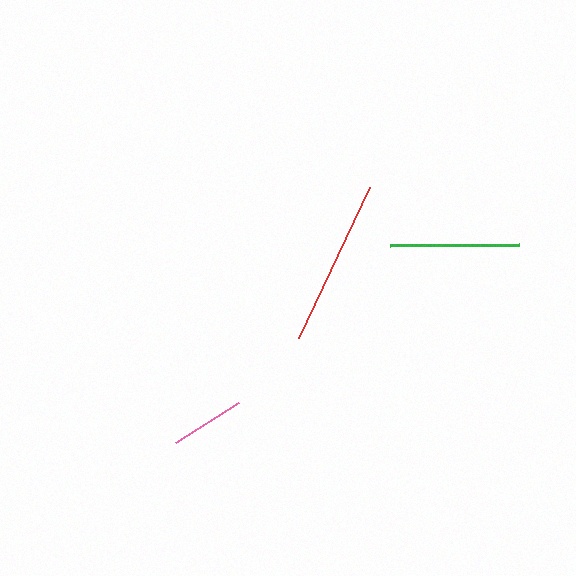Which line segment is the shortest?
The pink line is the shortest at approximately 75 pixels.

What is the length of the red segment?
The red segment is approximately 167 pixels long.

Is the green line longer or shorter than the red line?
The red line is longer than the green line.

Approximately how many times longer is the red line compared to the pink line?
The red line is approximately 2.2 times the length of the pink line.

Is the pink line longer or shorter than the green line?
The green line is longer than the pink line.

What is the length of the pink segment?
The pink segment is approximately 75 pixels long.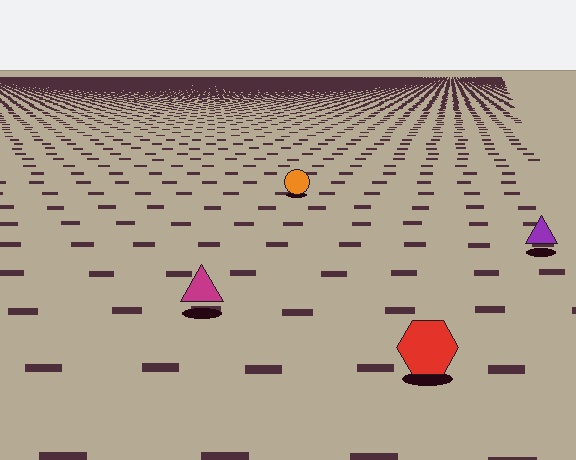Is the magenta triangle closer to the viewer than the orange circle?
Yes. The magenta triangle is closer — you can tell from the texture gradient: the ground texture is coarser near it.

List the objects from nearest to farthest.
From nearest to farthest: the red hexagon, the magenta triangle, the purple triangle, the orange circle.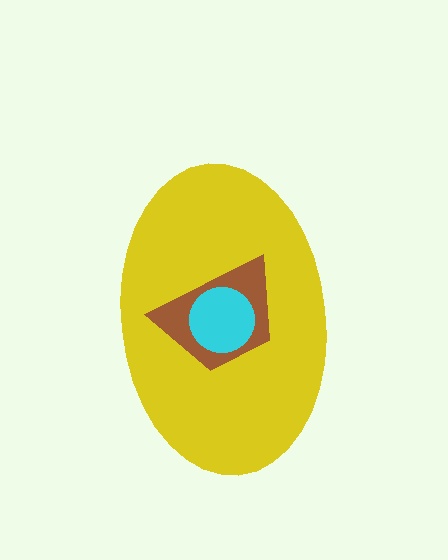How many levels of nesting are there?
3.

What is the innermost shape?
The cyan circle.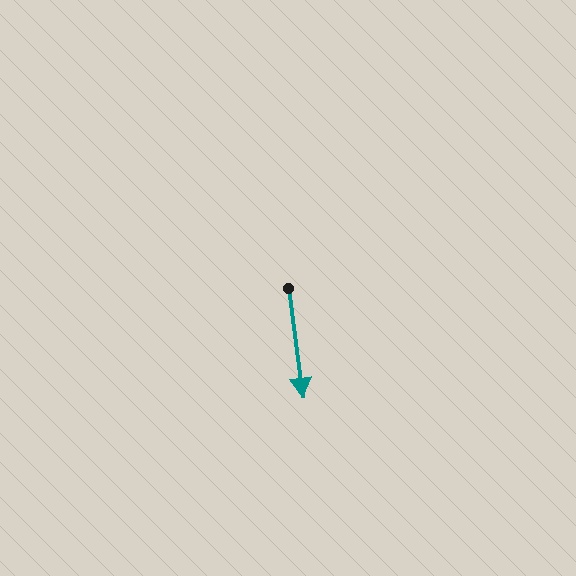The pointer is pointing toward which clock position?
Roughly 6 o'clock.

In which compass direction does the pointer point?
South.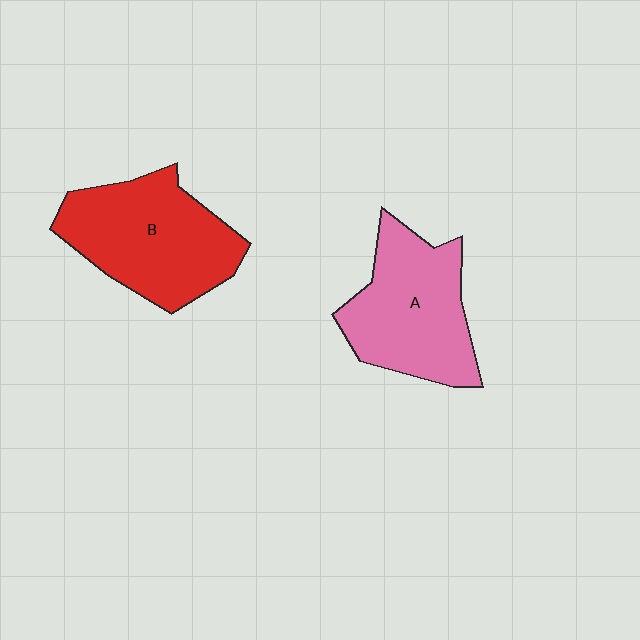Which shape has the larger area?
Shape B (red).